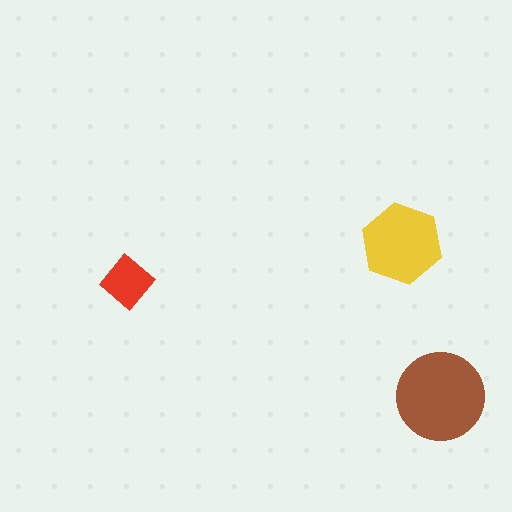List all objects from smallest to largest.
The red diamond, the yellow hexagon, the brown circle.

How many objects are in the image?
There are 3 objects in the image.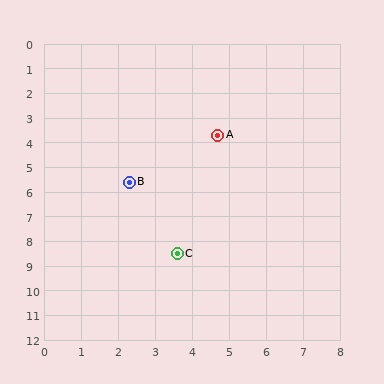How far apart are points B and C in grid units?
Points B and C are about 3.2 grid units apart.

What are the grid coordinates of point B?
Point B is at approximately (2.3, 5.6).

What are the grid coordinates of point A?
Point A is at approximately (4.7, 3.7).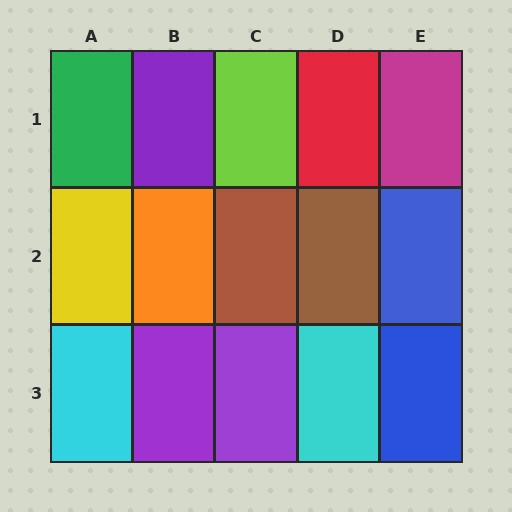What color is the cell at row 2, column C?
Brown.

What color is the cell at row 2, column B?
Orange.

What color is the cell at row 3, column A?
Cyan.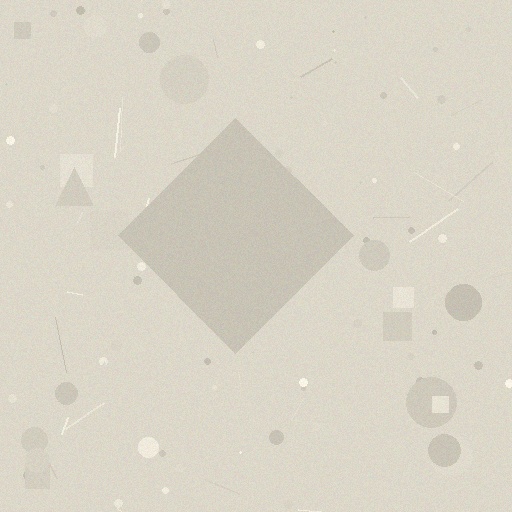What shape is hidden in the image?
A diamond is hidden in the image.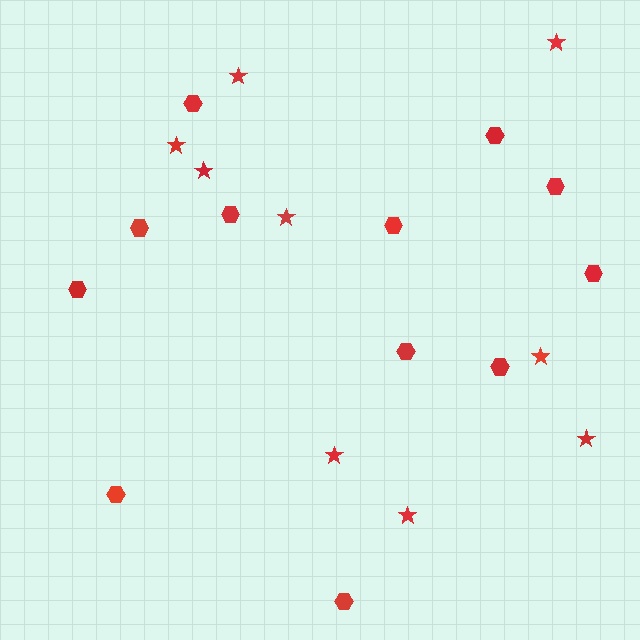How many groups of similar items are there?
There are 2 groups: one group of hexagons (12) and one group of stars (9).